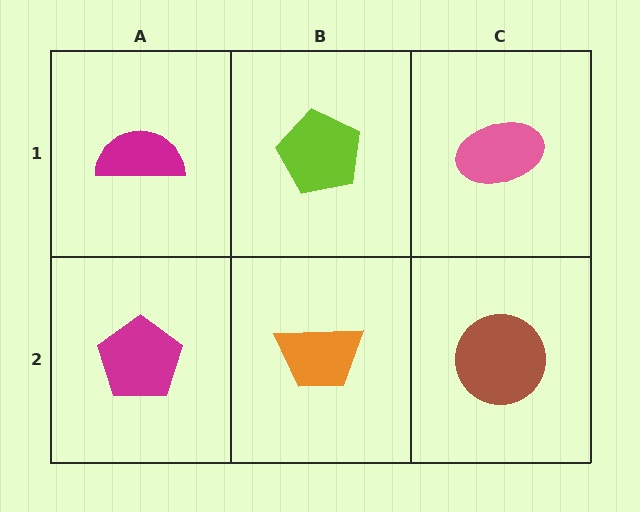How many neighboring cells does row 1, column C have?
2.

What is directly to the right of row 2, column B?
A brown circle.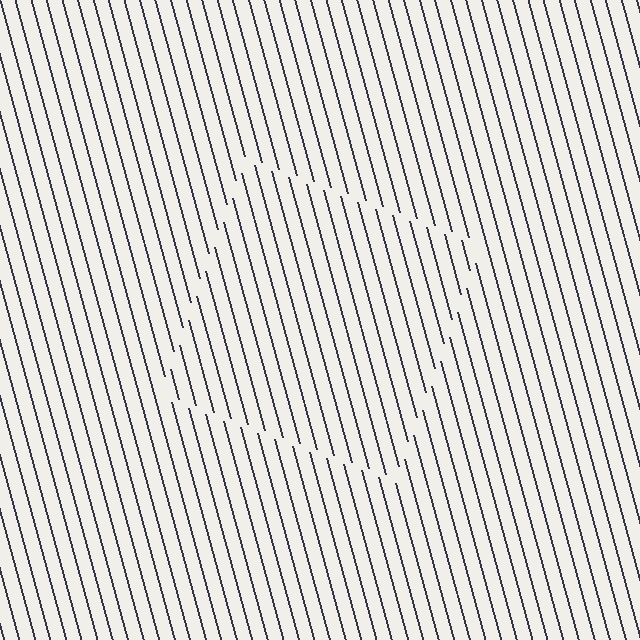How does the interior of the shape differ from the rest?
The interior of the shape contains the same grating, shifted by half a period — the contour is defined by the phase discontinuity where line-ends from the inner and outer gratings abut.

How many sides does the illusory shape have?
4 sides — the line-ends trace a square.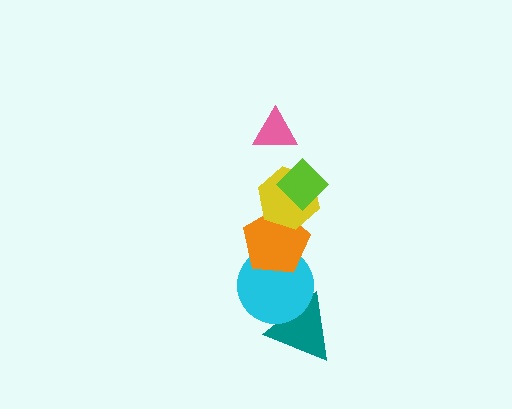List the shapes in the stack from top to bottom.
From top to bottom: the pink triangle, the lime diamond, the yellow hexagon, the orange pentagon, the cyan circle, the teal triangle.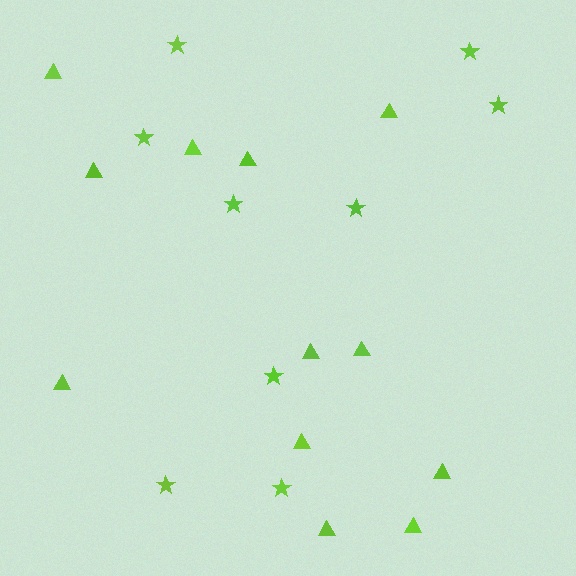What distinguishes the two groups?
There are 2 groups: one group of triangles (12) and one group of stars (9).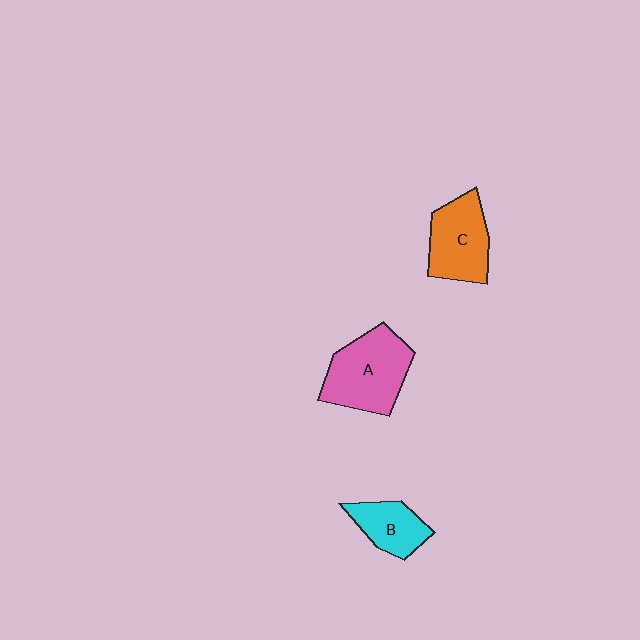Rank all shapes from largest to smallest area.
From largest to smallest: A (pink), C (orange), B (cyan).